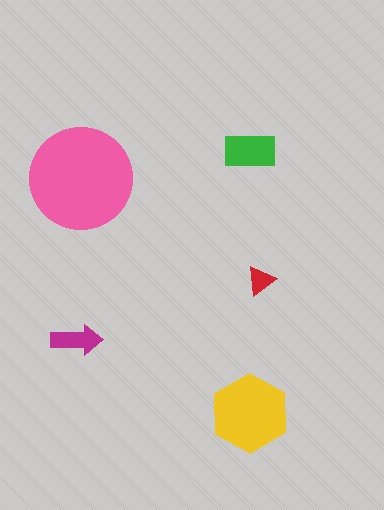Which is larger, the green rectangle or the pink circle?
The pink circle.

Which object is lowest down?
The yellow hexagon is bottommost.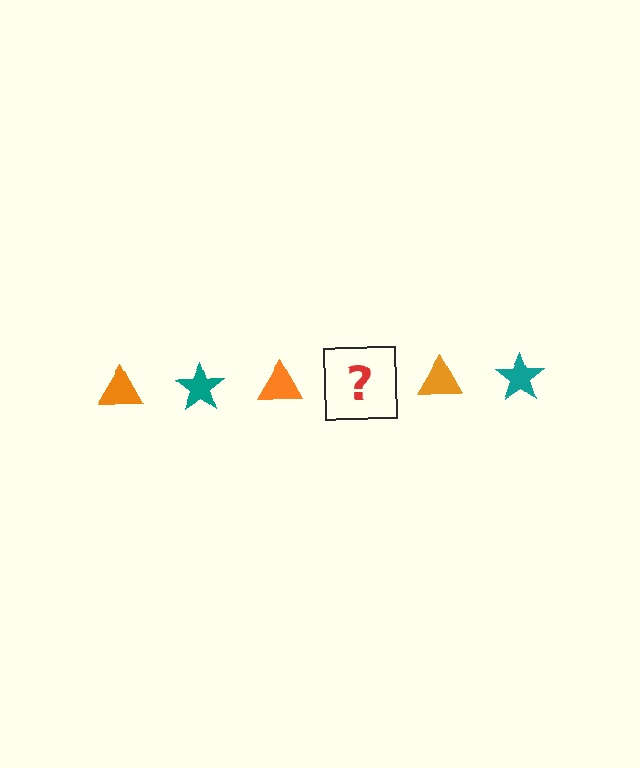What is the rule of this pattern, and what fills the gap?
The rule is that the pattern alternates between orange triangle and teal star. The gap should be filled with a teal star.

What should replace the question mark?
The question mark should be replaced with a teal star.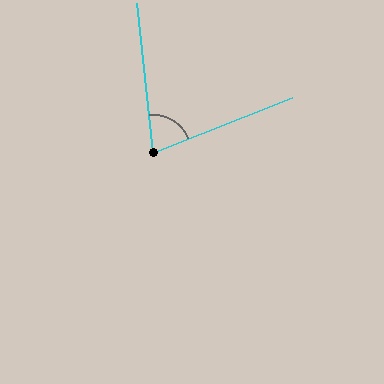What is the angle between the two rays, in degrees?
Approximately 75 degrees.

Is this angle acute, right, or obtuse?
It is acute.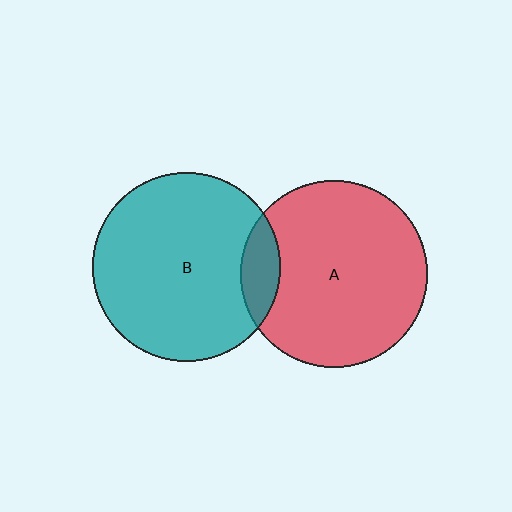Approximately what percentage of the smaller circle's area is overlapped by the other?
Approximately 10%.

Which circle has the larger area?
Circle B (teal).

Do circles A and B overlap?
Yes.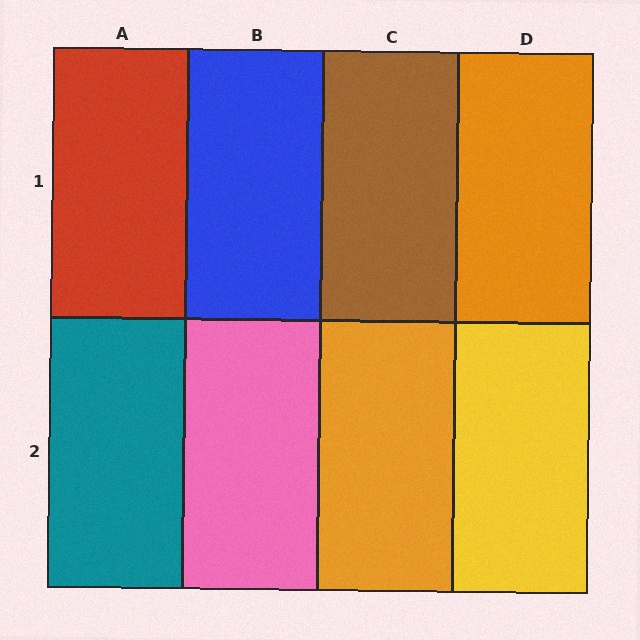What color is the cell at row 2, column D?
Yellow.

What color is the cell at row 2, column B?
Pink.